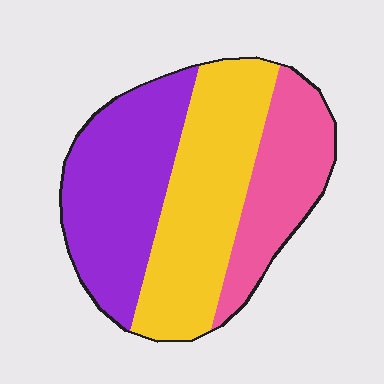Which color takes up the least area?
Pink, at roughly 25%.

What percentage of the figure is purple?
Purple takes up between a third and a half of the figure.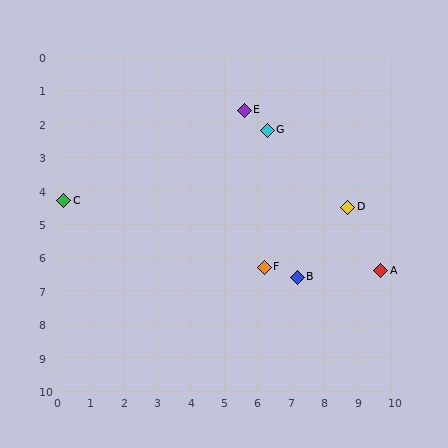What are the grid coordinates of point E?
Point E is at approximately (5.6, 1.6).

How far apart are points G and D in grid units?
Points G and D are about 3.3 grid units apart.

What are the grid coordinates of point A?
Point A is at approximately (9.7, 6.4).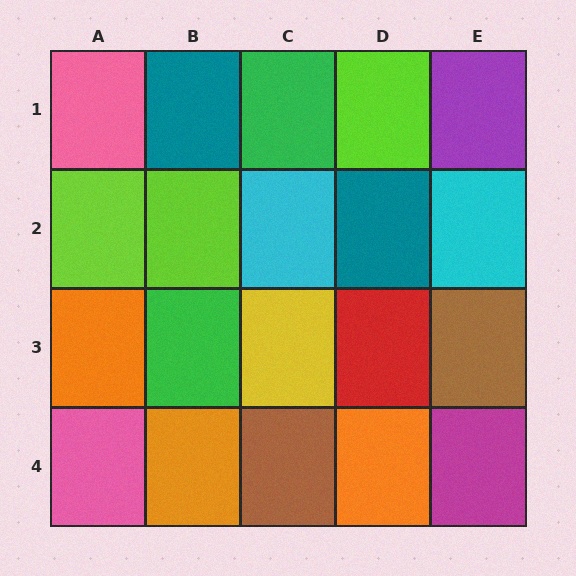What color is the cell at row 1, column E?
Purple.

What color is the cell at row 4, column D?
Orange.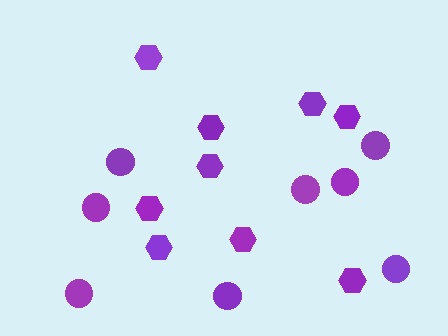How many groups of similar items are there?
There are 2 groups: one group of circles (8) and one group of hexagons (9).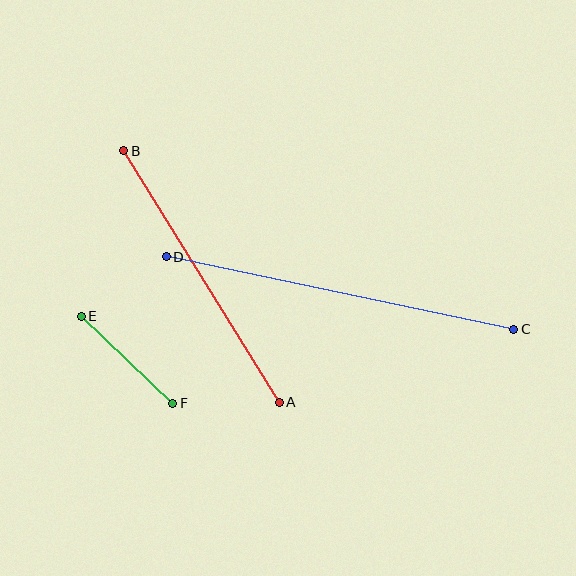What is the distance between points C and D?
The distance is approximately 355 pixels.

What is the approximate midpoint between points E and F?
The midpoint is at approximately (127, 360) pixels.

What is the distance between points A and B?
The distance is approximately 295 pixels.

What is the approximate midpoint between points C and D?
The midpoint is at approximately (340, 293) pixels.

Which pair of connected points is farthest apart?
Points C and D are farthest apart.